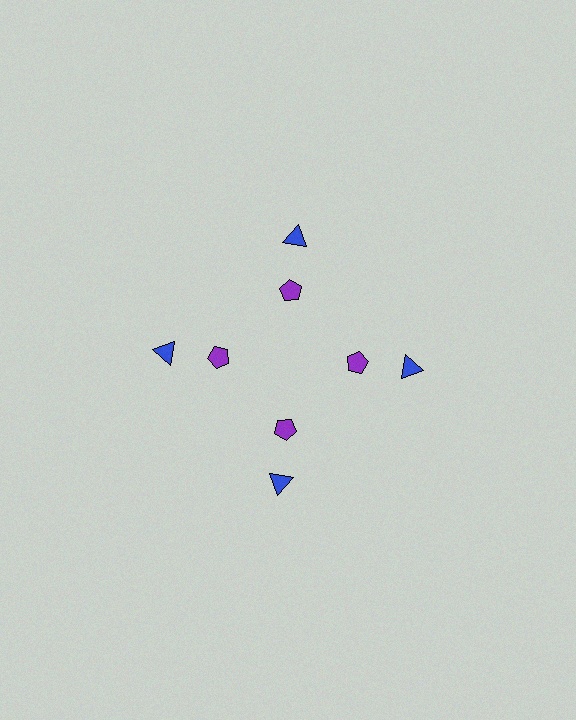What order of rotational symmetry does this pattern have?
This pattern has 4-fold rotational symmetry.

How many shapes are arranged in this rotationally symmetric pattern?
There are 8 shapes, arranged in 4 groups of 2.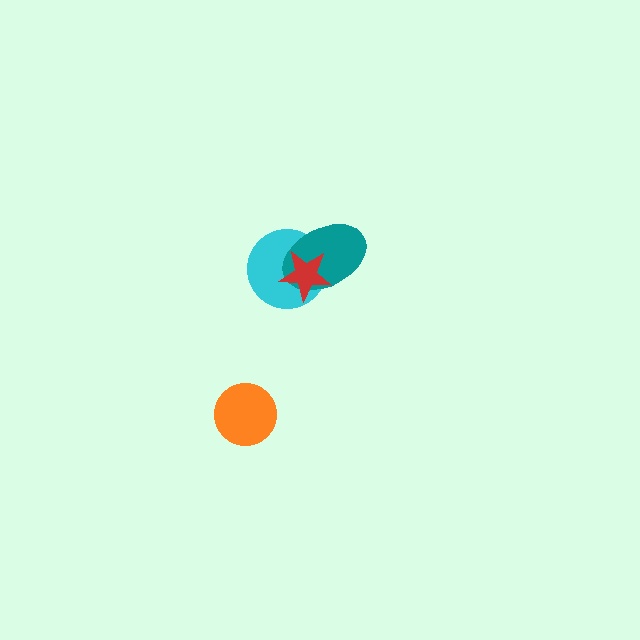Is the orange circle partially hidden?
No, no other shape covers it.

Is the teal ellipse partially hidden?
Yes, it is partially covered by another shape.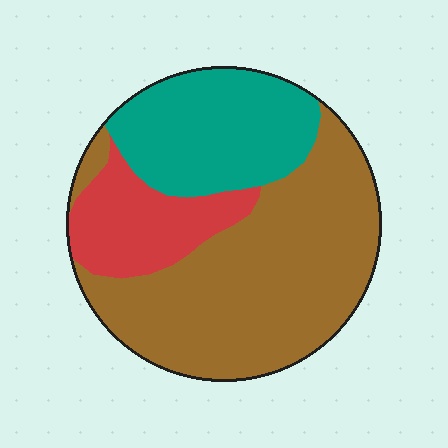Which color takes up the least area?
Red, at roughly 15%.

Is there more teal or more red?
Teal.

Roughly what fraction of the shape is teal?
Teal covers 27% of the shape.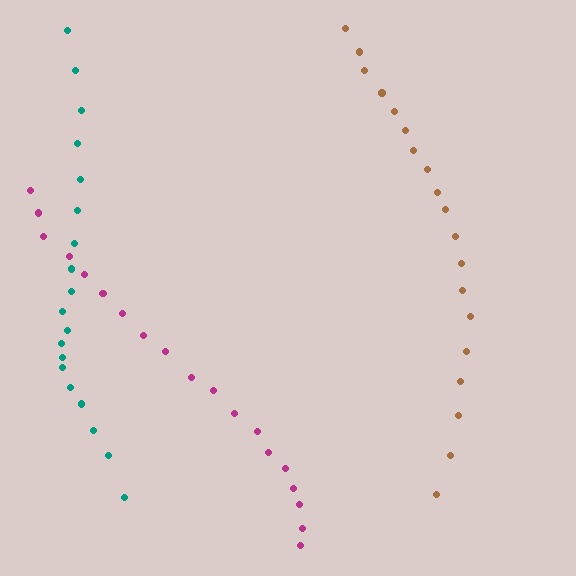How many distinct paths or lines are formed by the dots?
There are 3 distinct paths.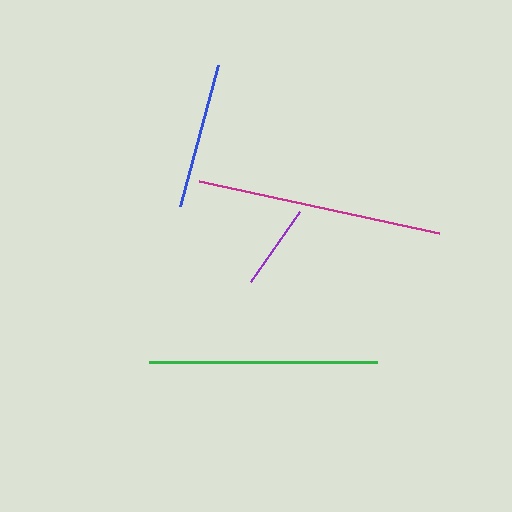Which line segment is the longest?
The magenta line is the longest at approximately 246 pixels.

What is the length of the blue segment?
The blue segment is approximately 146 pixels long.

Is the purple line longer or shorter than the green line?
The green line is longer than the purple line.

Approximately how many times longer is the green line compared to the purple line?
The green line is approximately 2.7 times the length of the purple line.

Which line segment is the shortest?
The purple line is the shortest at approximately 85 pixels.